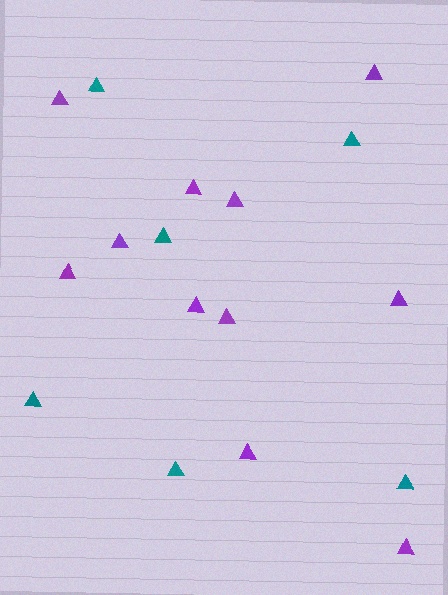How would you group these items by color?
There are 2 groups: one group of purple triangles (11) and one group of teal triangles (6).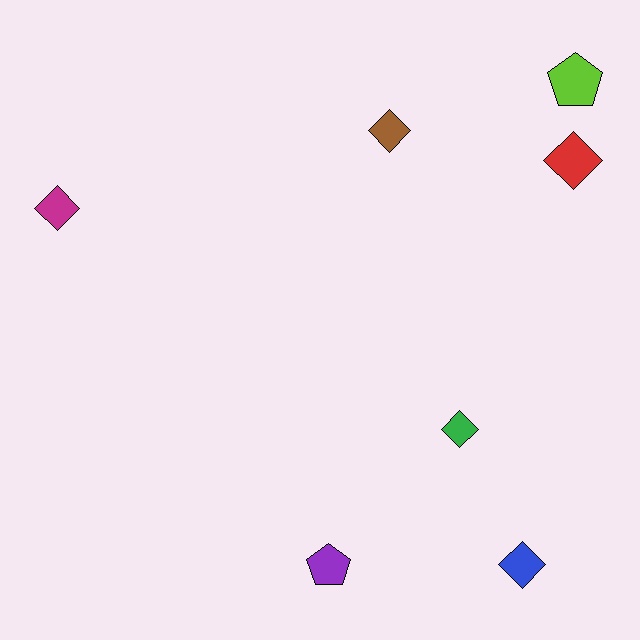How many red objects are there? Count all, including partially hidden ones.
There is 1 red object.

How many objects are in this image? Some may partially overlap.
There are 7 objects.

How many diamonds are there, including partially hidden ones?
There are 5 diamonds.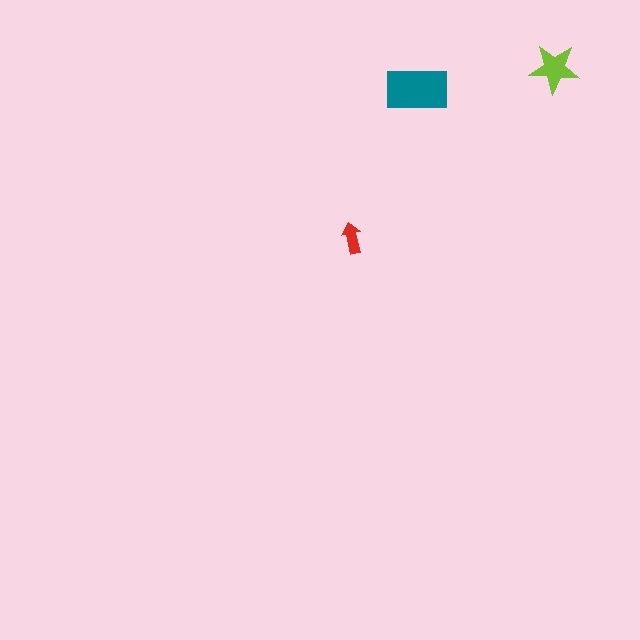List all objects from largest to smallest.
The teal rectangle, the lime star, the red arrow.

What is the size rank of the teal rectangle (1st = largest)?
1st.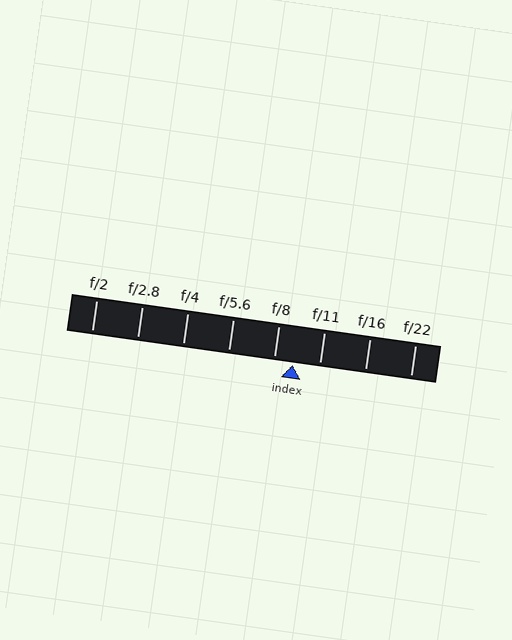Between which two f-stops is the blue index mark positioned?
The index mark is between f/8 and f/11.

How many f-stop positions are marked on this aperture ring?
There are 8 f-stop positions marked.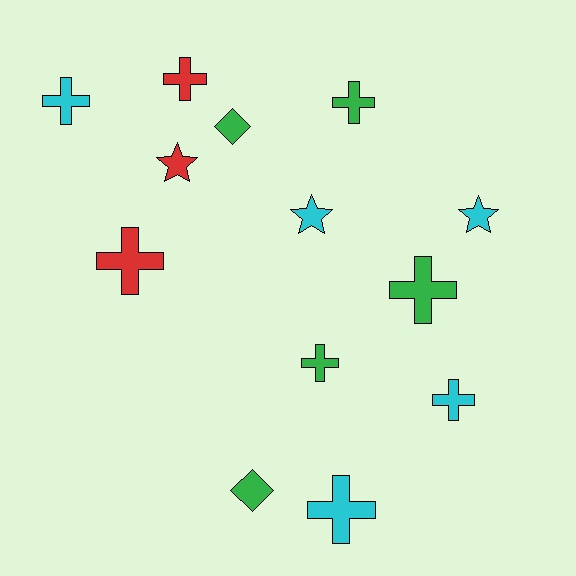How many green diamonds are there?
There are 2 green diamonds.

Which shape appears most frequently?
Cross, with 8 objects.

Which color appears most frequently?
Green, with 5 objects.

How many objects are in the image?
There are 13 objects.